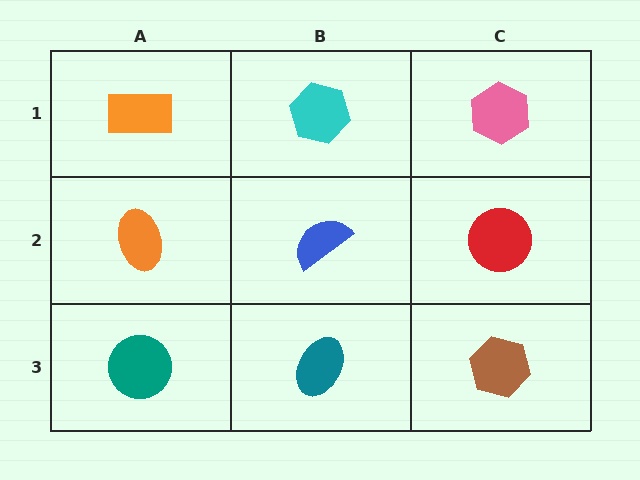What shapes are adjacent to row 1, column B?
A blue semicircle (row 2, column B), an orange rectangle (row 1, column A), a pink hexagon (row 1, column C).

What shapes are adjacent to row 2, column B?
A cyan hexagon (row 1, column B), a teal ellipse (row 3, column B), an orange ellipse (row 2, column A), a red circle (row 2, column C).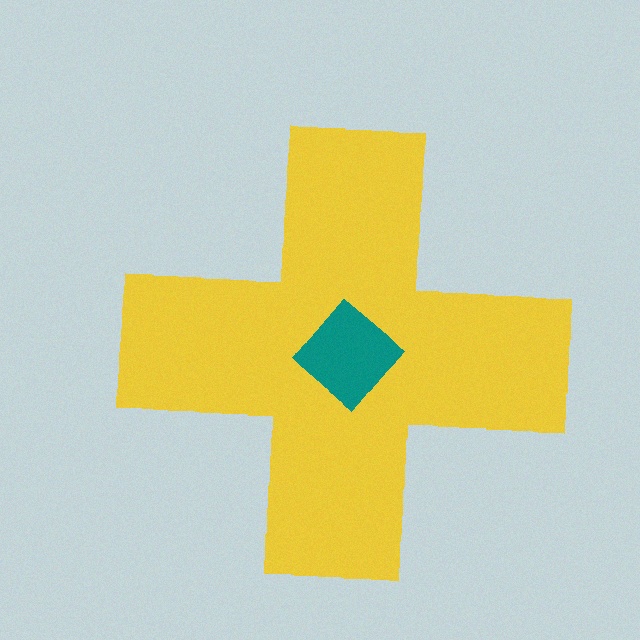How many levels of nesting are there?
2.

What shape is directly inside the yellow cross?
The teal diamond.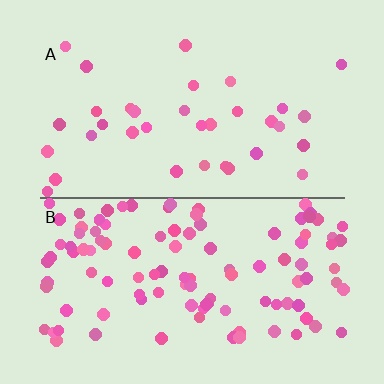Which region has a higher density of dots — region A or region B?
B (the bottom).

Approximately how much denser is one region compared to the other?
Approximately 3.2× — region B over region A.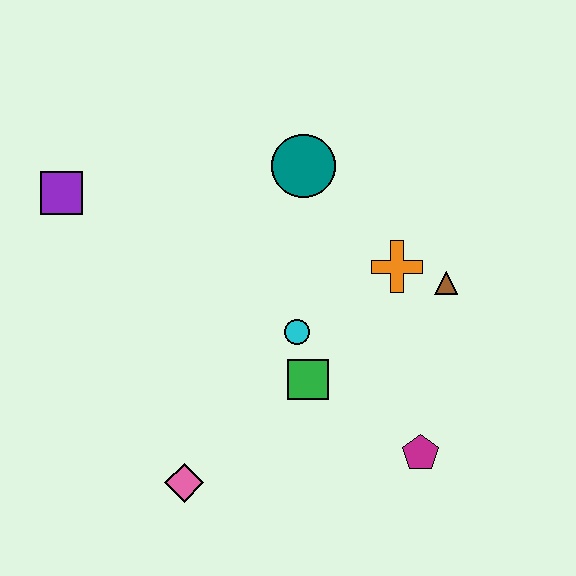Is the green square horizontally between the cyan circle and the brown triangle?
Yes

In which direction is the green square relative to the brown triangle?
The green square is to the left of the brown triangle.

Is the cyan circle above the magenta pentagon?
Yes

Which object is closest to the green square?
The cyan circle is closest to the green square.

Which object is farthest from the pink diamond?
The teal circle is farthest from the pink diamond.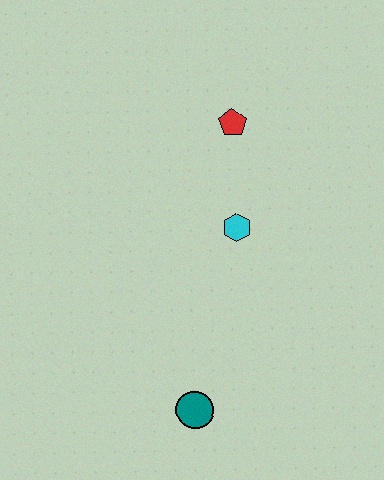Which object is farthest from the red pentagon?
The teal circle is farthest from the red pentagon.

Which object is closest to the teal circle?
The cyan hexagon is closest to the teal circle.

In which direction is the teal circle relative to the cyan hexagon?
The teal circle is below the cyan hexagon.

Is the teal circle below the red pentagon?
Yes